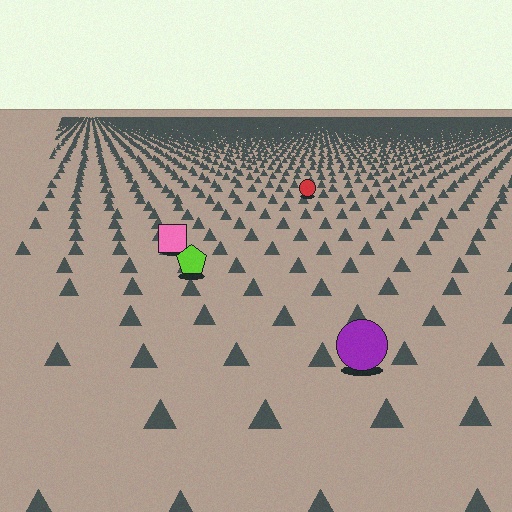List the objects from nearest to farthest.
From nearest to farthest: the purple circle, the lime pentagon, the pink square, the red circle.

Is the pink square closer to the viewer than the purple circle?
No. The purple circle is closer — you can tell from the texture gradient: the ground texture is coarser near it.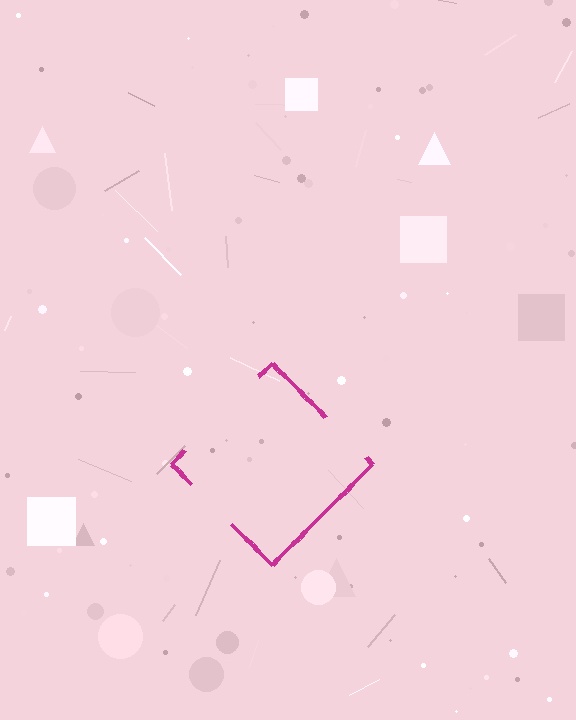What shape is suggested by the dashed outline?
The dashed outline suggests a diamond.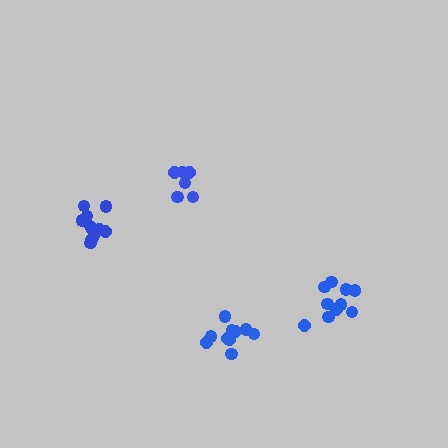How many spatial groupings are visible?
There are 4 spatial groupings.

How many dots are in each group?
Group 1: 10 dots, Group 2: 12 dots, Group 3: 10 dots, Group 4: 6 dots (38 total).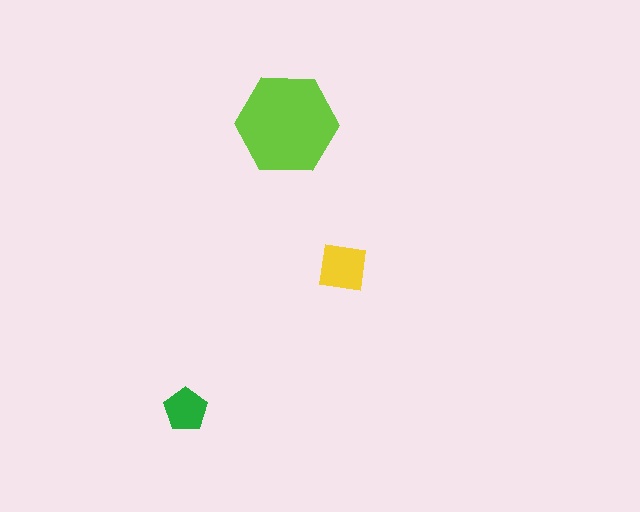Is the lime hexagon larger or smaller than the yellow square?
Larger.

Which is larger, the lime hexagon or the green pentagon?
The lime hexagon.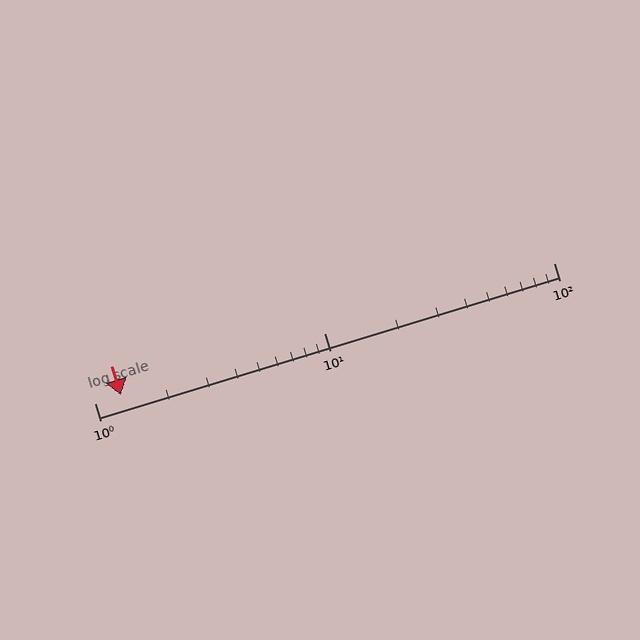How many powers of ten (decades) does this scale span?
The scale spans 2 decades, from 1 to 100.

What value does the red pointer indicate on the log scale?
The pointer indicates approximately 1.3.